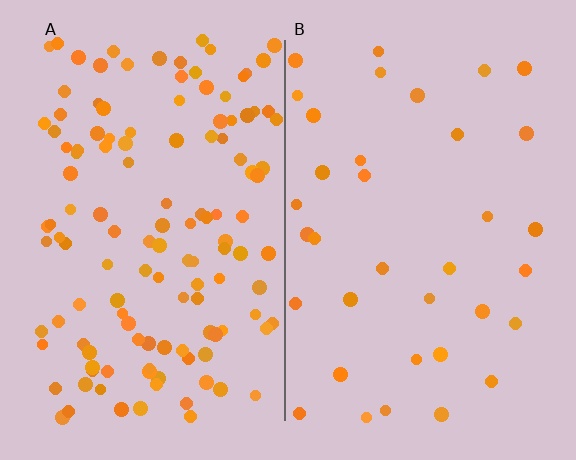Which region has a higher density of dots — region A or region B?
A (the left).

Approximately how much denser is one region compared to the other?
Approximately 3.6× — region A over region B.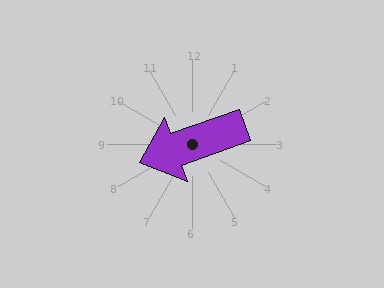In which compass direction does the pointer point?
West.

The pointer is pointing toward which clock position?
Roughly 8 o'clock.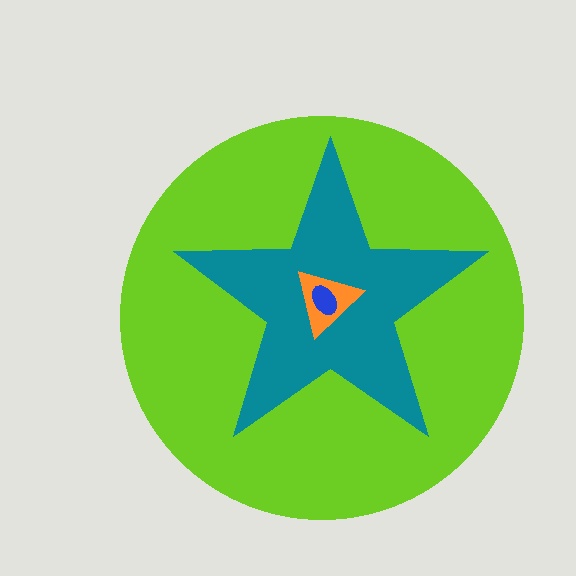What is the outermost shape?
The lime circle.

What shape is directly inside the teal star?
The orange triangle.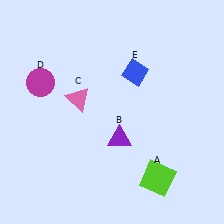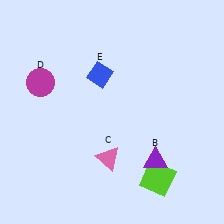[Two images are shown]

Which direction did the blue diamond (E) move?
The blue diamond (E) moved left.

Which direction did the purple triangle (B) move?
The purple triangle (B) moved right.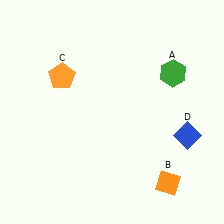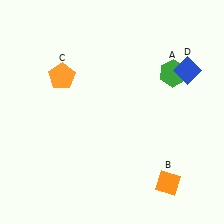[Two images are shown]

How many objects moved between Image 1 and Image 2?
1 object moved between the two images.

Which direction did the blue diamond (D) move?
The blue diamond (D) moved up.